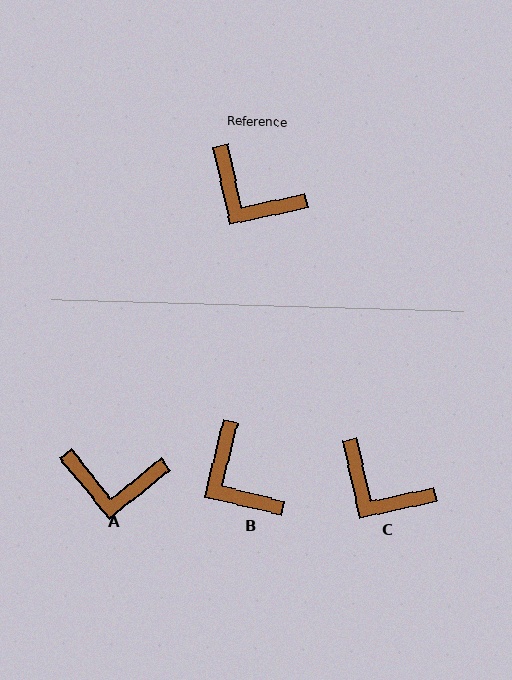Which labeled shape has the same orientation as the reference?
C.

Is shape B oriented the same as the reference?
No, it is off by about 26 degrees.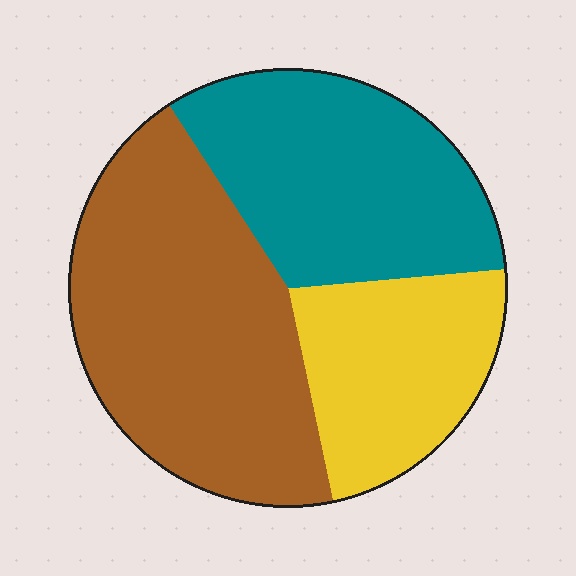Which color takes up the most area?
Brown, at roughly 45%.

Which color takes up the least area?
Yellow, at roughly 25%.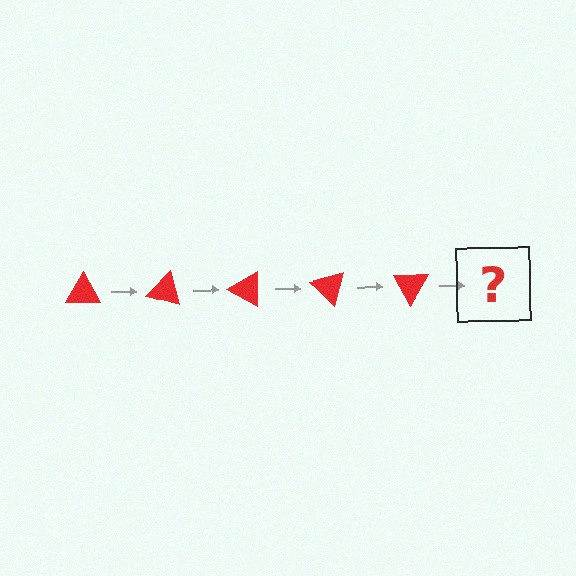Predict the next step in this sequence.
The next step is a red triangle rotated 75 degrees.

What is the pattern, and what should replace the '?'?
The pattern is that the triangle rotates 15 degrees each step. The '?' should be a red triangle rotated 75 degrees.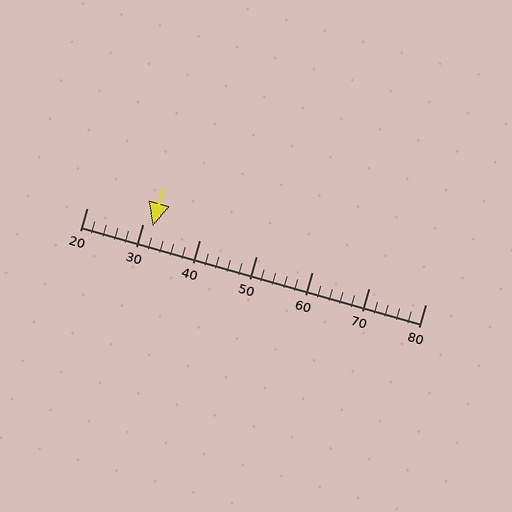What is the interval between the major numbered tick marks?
The major tick marks are spaced 10 units apart.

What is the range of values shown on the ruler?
The ruler shows values from 20 to 80.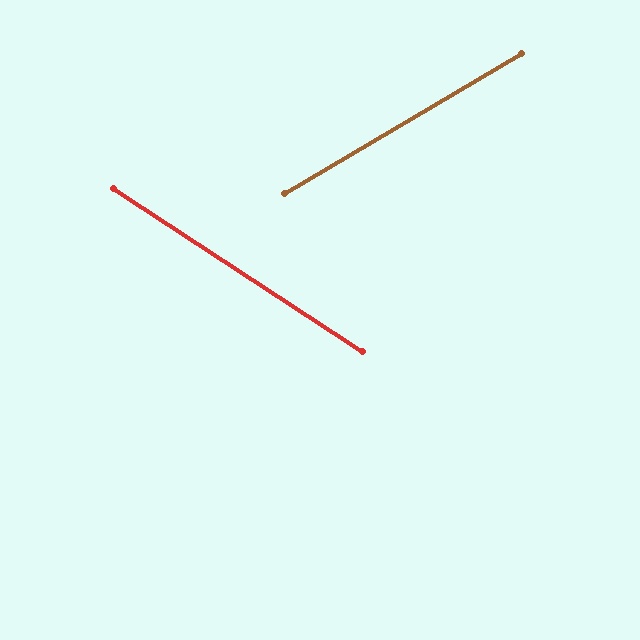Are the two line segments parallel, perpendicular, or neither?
Neither parallel nor perpendicular — they differ by about 64°.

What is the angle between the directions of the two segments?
Approximately 64 degrees.